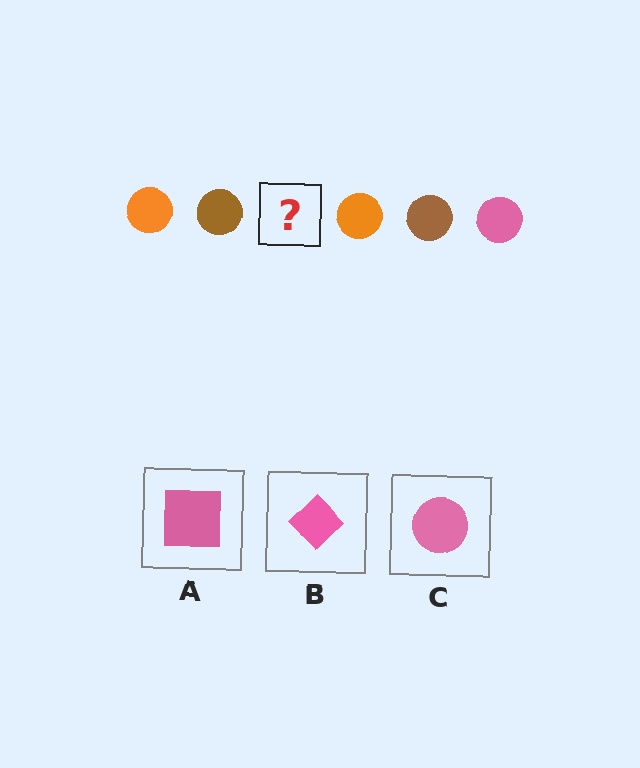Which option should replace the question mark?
Option C.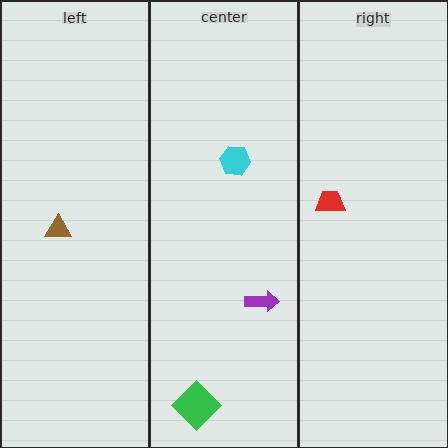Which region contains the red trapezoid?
The right region.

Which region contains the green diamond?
The center region.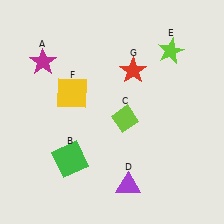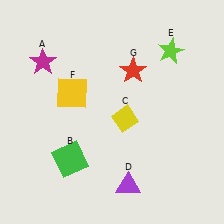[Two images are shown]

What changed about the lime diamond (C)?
In Image 1, C is lime. In Image 2, it changed to yellow.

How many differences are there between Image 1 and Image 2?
There is 1 difference between the two images.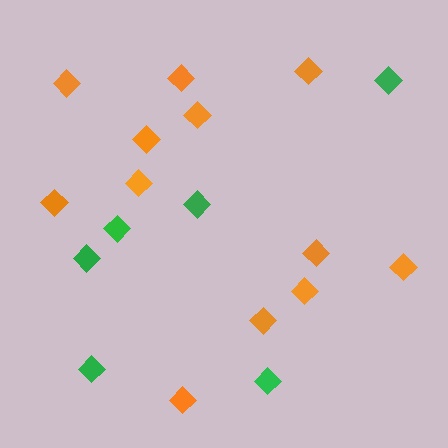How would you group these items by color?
There are 2 groups: one group of orange diamonds (12) and one group of green diamonds (6).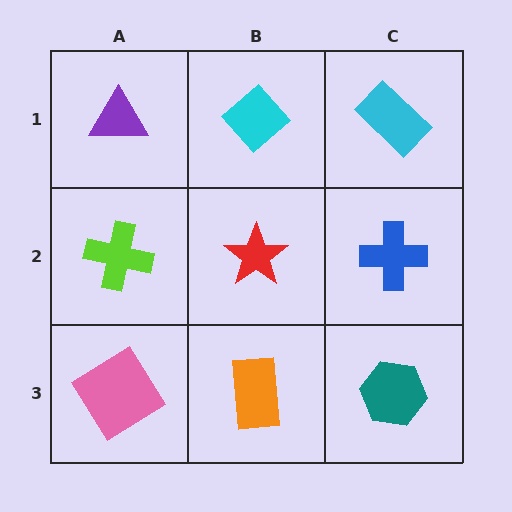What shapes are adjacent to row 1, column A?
A lime cross (row 2, column A), a cyan diamond (row 1, column B).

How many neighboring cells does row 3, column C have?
2.